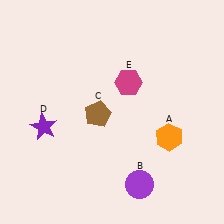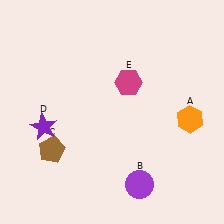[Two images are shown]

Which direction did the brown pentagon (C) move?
The brown pentagon (C) moved left.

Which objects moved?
The objects that moved are: the orange hexagon (A), the brown pentagon (C).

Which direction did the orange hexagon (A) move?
The orange hexagon (A) moved right.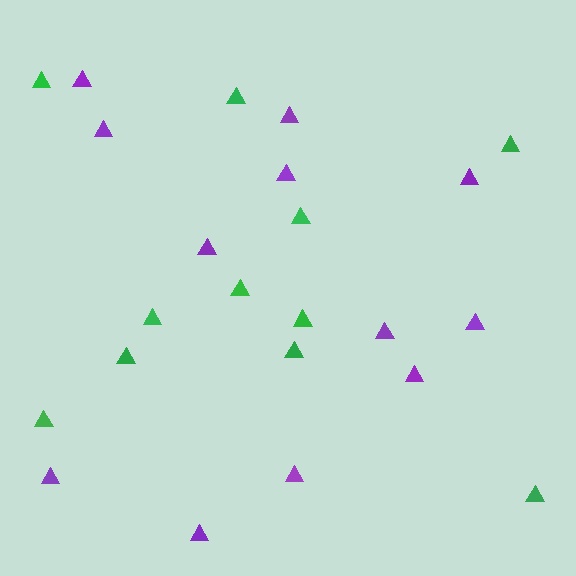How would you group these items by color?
There are 2 groups: one group of green triangles (11) and one group of purple triangles (12).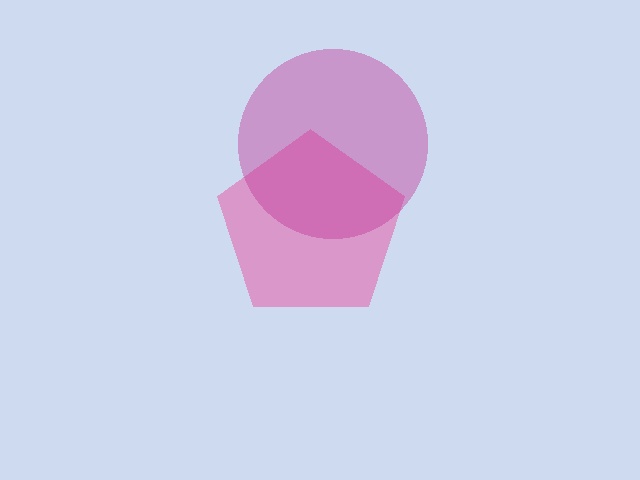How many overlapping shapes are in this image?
There are 2 overlapping shapes in the image.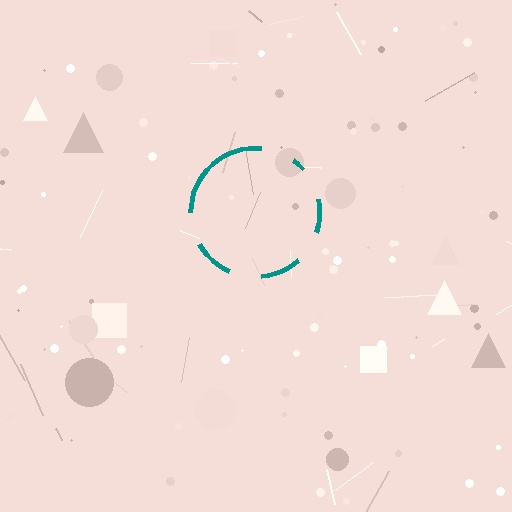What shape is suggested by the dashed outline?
The dashed outline suggests a circle.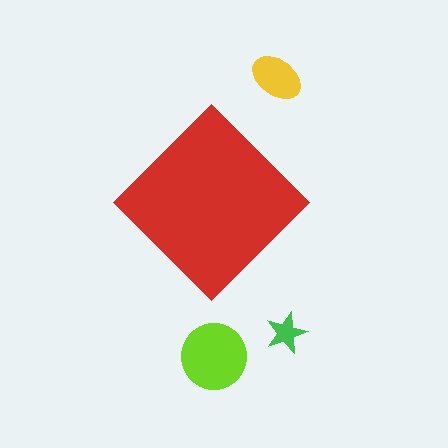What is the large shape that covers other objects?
A red diamond.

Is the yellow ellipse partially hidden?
No, the yellow ellipse is fully visible.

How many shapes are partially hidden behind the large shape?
0 shapes are partially hidden.